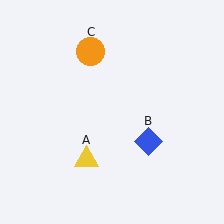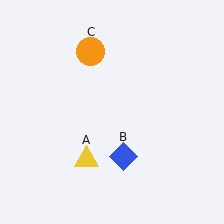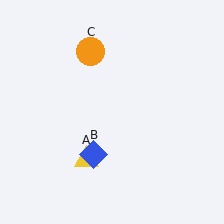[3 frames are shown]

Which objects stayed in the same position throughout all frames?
Yellow triangle (object A) and orange circle (object C) remained stationary.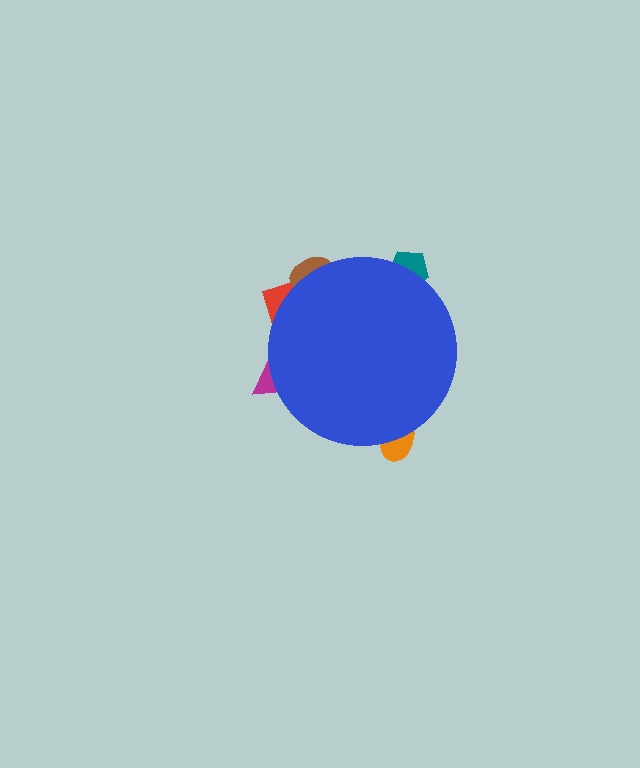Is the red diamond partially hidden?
Yes, the red diamond is partially hidden behind the blue circle.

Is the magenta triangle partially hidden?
Yes, the magenta triangle is partially hidden behind the blue circle.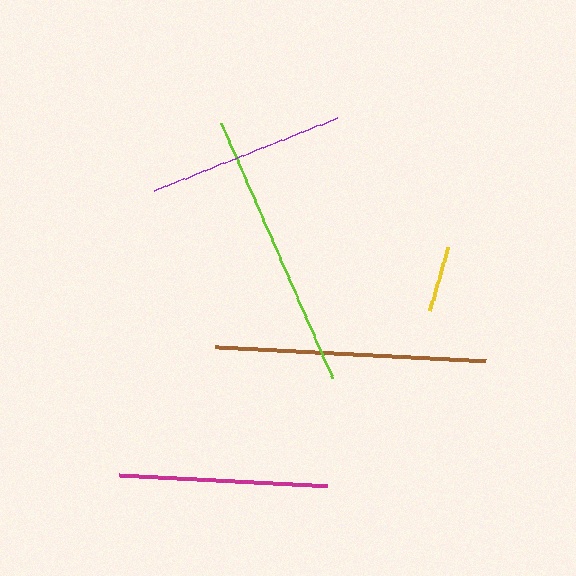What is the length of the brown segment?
The brown segment is approximately 271 pixels long.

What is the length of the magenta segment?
The magenta segment is approximately 208 pixels long.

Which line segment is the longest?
The lime line is the longest at approximately 278 pixels.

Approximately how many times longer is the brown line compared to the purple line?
The brown line is approximately 1.4 times the length of the purple line.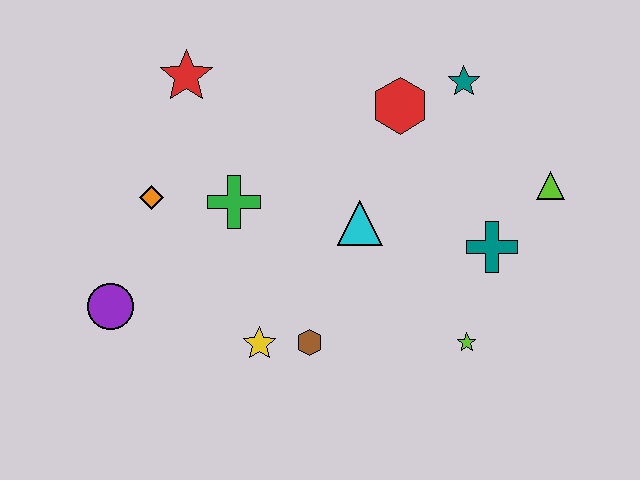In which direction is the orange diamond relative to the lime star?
The orange diamond is to the left of the lime star.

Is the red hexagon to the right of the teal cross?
No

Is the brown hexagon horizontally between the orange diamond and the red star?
No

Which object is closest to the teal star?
The red hexagon is closest to the teal star.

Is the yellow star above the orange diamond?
No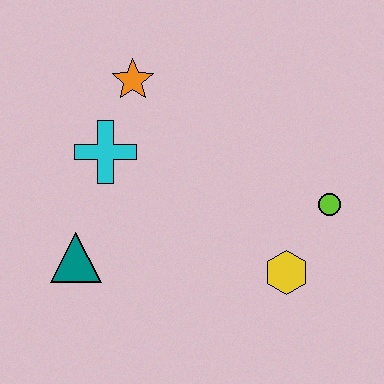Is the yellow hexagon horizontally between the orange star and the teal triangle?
No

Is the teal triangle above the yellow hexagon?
Yes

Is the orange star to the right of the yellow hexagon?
No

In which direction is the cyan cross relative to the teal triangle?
The cyan cross is above the teal triangle.